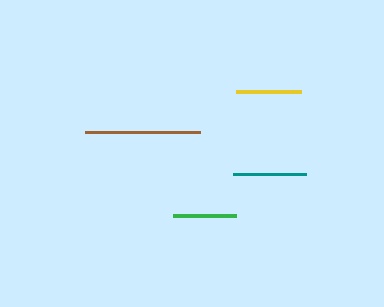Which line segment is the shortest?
The green line is the shortest at approximately 63 pixels.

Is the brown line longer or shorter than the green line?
The brown line is longer than the green line.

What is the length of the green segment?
The green segment is approximately 63 pixels long.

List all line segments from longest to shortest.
From longest to shortest: brown, teal, yellow, green.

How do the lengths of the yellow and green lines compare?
The yellow and green lines are approximately the same length.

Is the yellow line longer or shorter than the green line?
The yellow line is longer than the green line.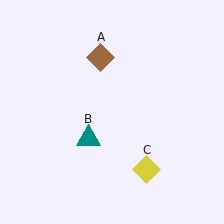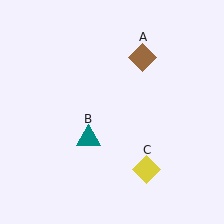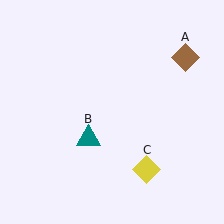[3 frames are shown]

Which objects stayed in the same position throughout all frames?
Teal triangle (object B) and yellow diamond (object C) remained stationary.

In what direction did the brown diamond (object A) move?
The brown diamond (object A) moved right.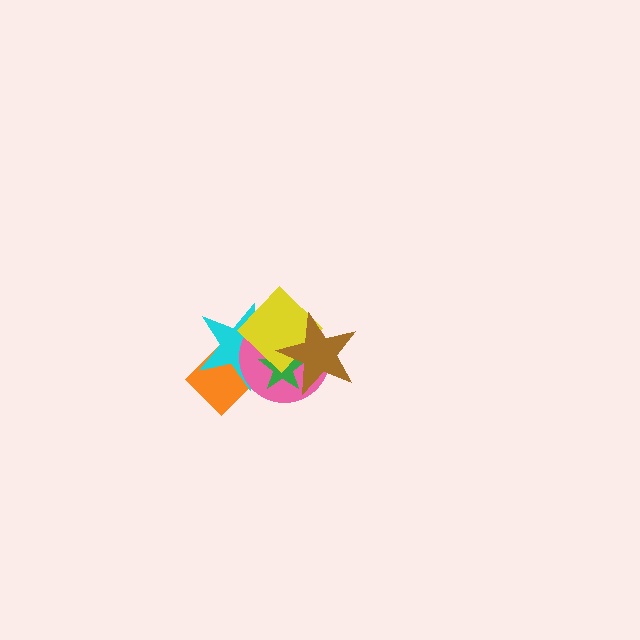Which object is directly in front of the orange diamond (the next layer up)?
The cyan star is directly in front of the orange diamond.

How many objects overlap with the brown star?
3 objects overlap with the brown star.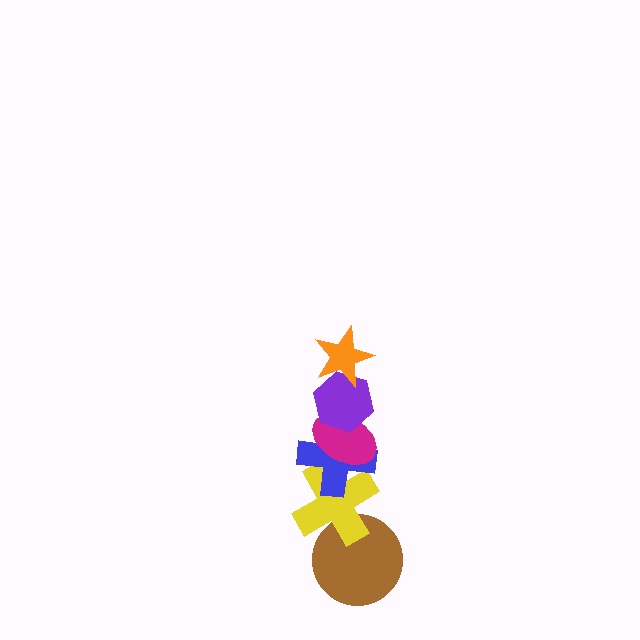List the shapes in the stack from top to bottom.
From top to bottom: the orange star, the purple hexagon, the magenta ellipse, the blue cross, the yellow cross, the brown circle.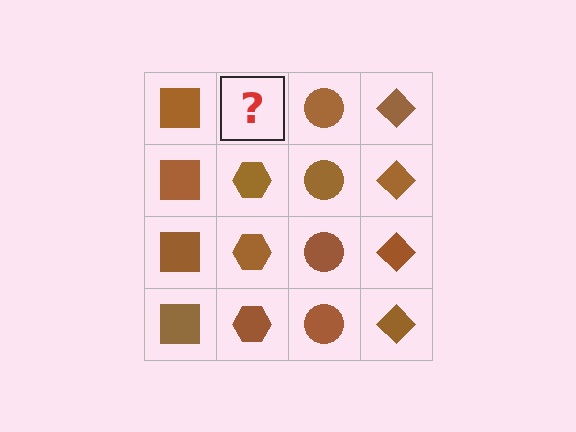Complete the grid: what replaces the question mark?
The question mark should be replaced with a brown hexagon.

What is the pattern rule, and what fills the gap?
The rule is that each column has a consistent shape. The gap should be filled with a brown hexagon.